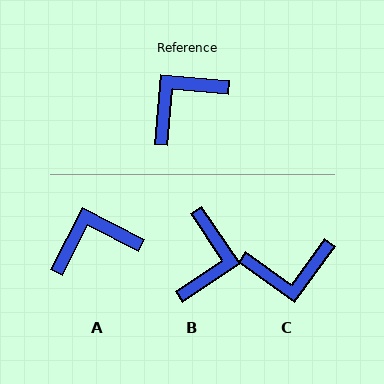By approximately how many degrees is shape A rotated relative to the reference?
Approximately 22 degrees clockwise.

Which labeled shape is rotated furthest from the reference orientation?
C, about 149 degrees away.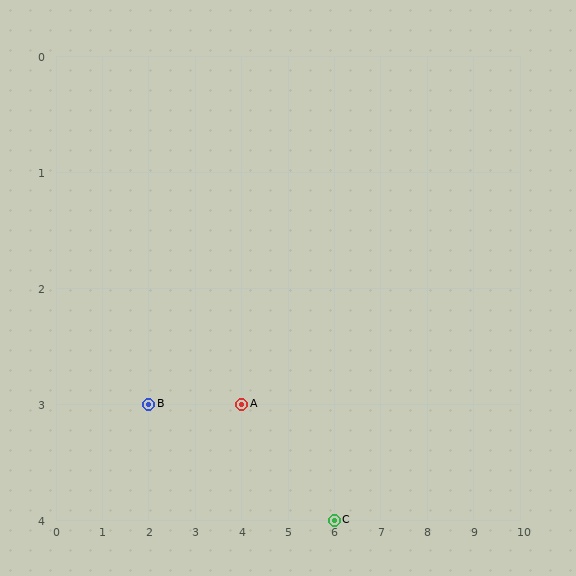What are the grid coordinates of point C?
Point C is at grid coordinates (6, 4).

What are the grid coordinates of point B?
Point B is at grid coordinates (2, 3).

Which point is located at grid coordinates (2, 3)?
Point B is at (2, 3).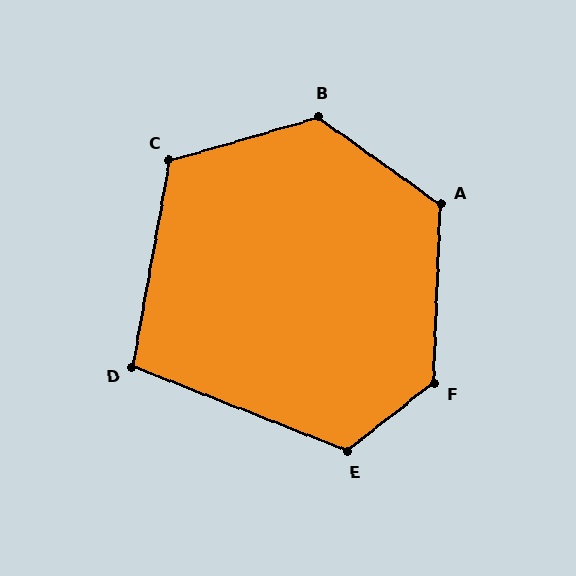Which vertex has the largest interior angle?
F, at approximately 131 degrees.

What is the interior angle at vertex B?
Approximately 128 degrees (obtuse).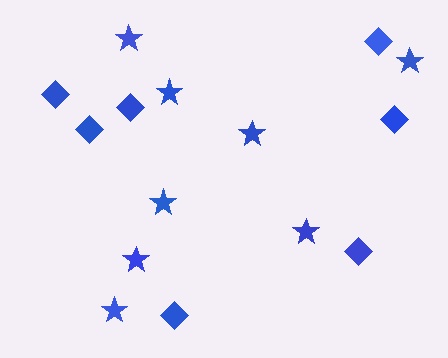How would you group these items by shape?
There are 2 groups: one group of diamonds (7) and one group of stars (8).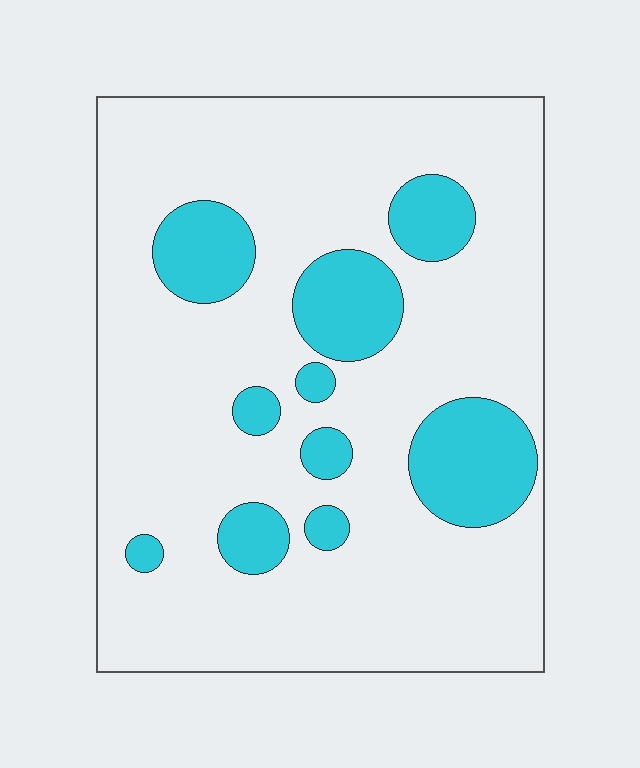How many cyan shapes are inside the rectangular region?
10.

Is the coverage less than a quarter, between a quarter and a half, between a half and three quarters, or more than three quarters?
Less than a quarter.